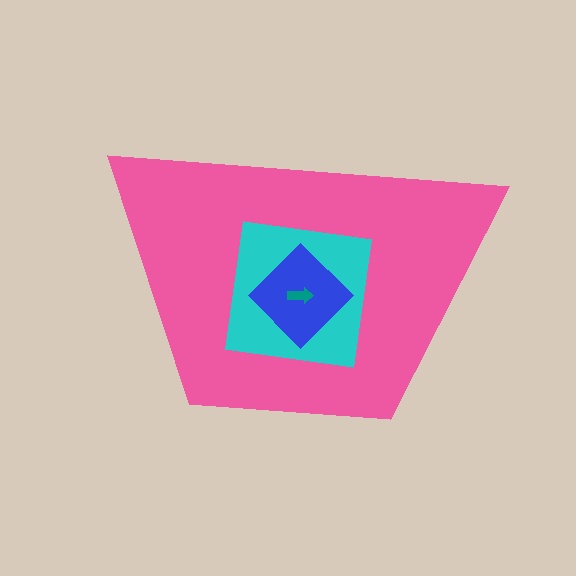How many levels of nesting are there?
4.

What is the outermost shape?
The pink trapezoid.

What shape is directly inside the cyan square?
The blue diamond.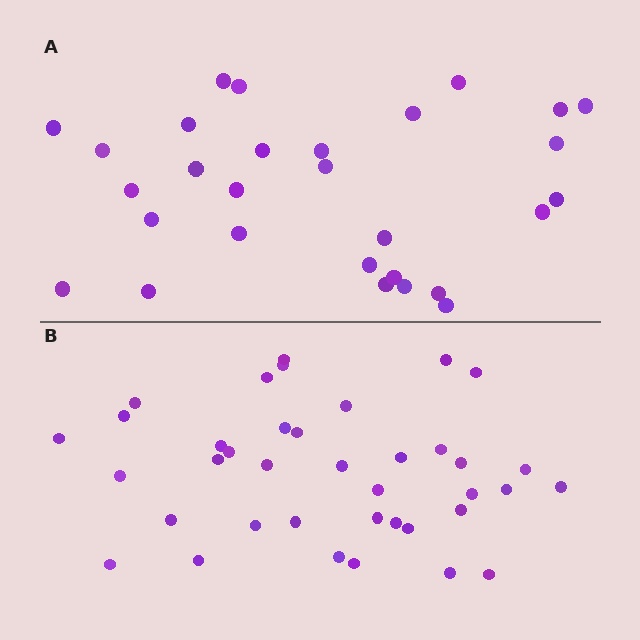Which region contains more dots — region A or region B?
Region B (the bottom region) has more dots.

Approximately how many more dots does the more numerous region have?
Region B has roughly 8 or so more dots than region A.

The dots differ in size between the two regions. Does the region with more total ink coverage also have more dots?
No. Region A has more total ink coverage because its dots are larger, but region B actually contains more individual dots. Total area can be misleading — the number of items is what matters here.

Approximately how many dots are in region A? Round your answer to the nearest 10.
About 30 dots. (The exact count is 29, which rounds to 30.)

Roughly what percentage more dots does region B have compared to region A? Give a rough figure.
About 30% more.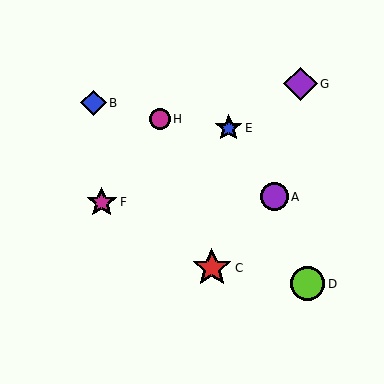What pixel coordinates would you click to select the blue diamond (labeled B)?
Click at (93, 103) to select the blue diamond B.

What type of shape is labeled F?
Shape F is a magenta star.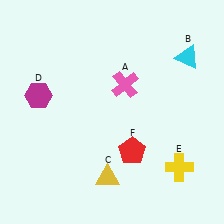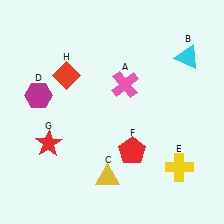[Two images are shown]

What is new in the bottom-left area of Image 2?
A red star (G) was added in the bottom-left area of Image 2.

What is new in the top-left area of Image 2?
A red diamond (H) was added in the top-left area of Image 2.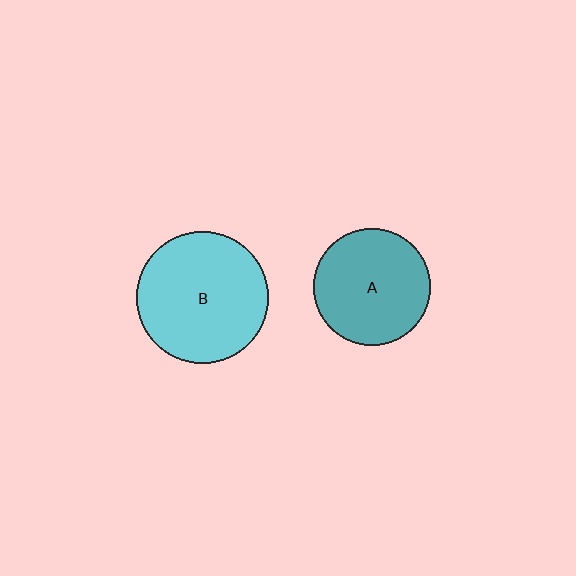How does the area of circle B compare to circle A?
Approximately 1.3 times.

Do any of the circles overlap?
No, none of the circles overlap.